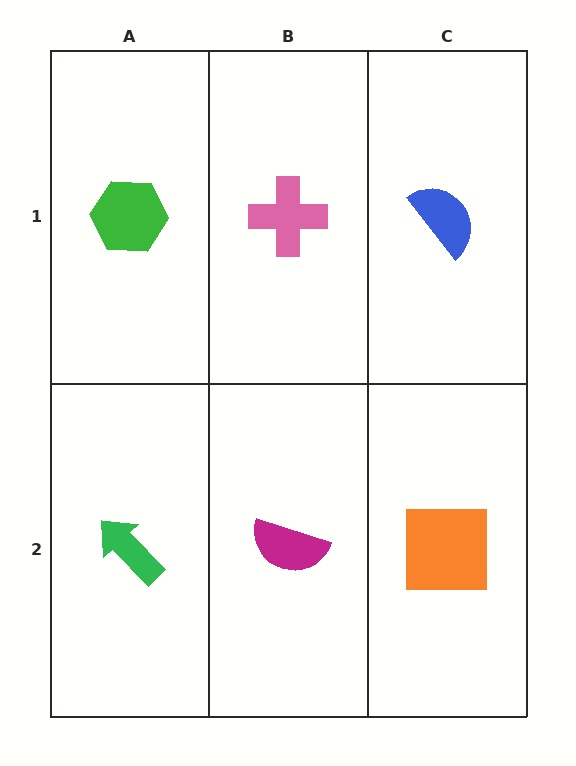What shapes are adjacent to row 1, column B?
A magenta semicircle (row 2, column B), a green hexagon (row 1, column A), a blue semicircle (row 1, column C).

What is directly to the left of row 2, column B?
A green arrow.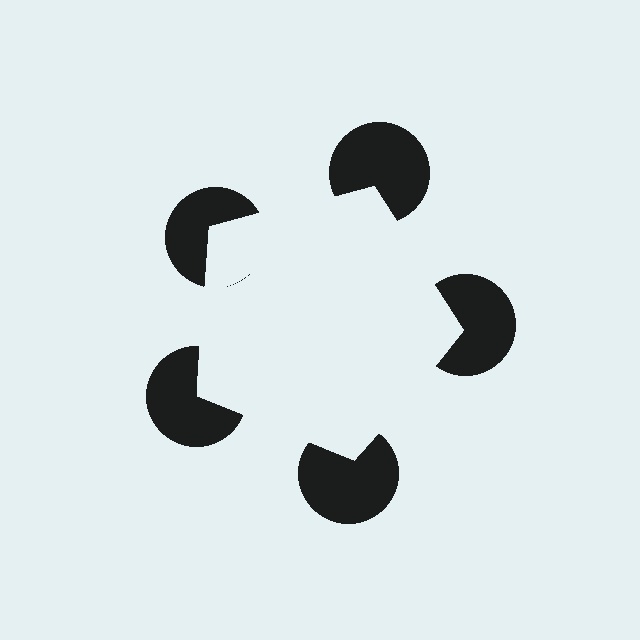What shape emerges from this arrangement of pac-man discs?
An illusory pentagon — its edges are inferred from the aligned wedge cuts in the pac-man discs, not physically drawn.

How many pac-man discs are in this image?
There are 5 — one at each vertex of the illusory pentagon.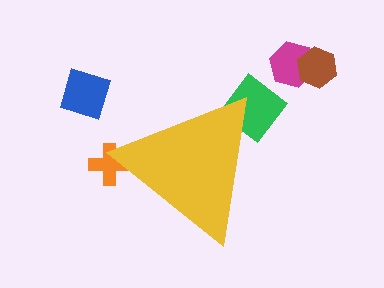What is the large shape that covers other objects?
A yellow triangle.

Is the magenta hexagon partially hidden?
No, the magenta hexagon is fully visible.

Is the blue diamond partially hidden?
No, the blue diamond is fully visible.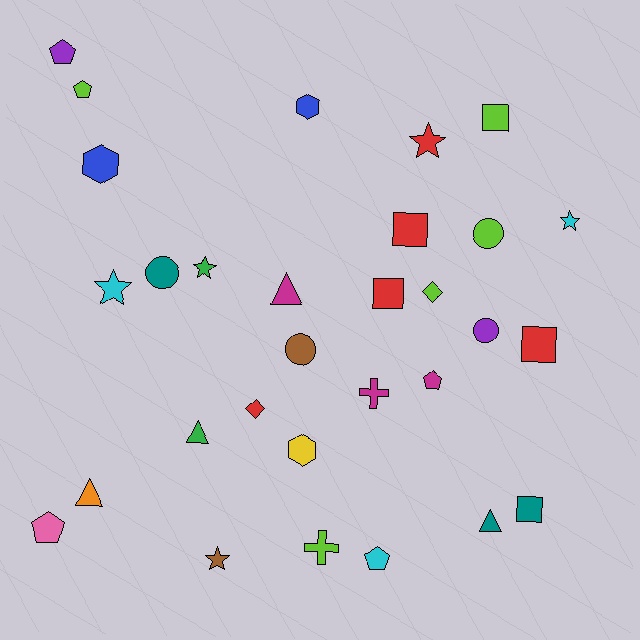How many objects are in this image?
There are 30 objects.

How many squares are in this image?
There are 5 squares.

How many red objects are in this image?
There are 5 red objects.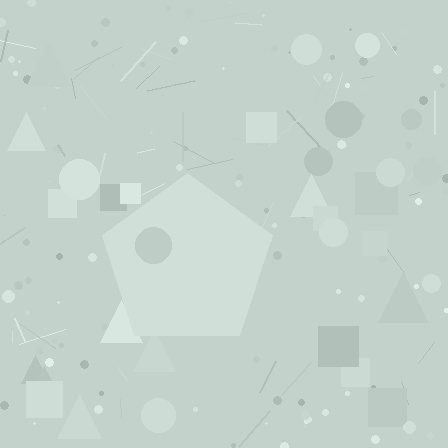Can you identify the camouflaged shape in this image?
The camouflaged shape is a pentagon.